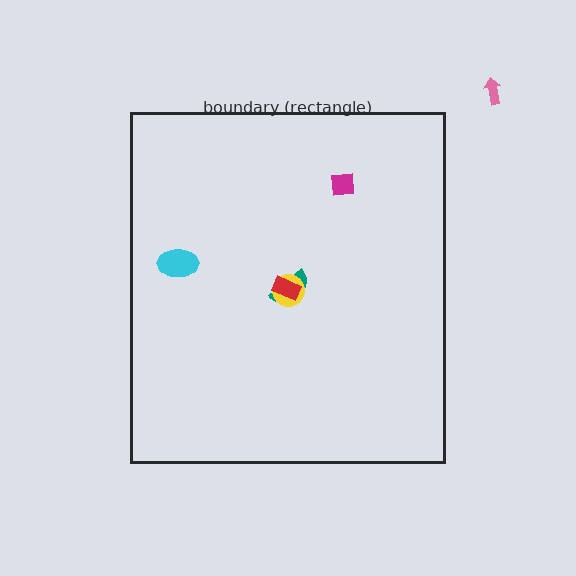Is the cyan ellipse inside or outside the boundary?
Inside.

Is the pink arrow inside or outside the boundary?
Outside.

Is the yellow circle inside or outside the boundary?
Inside.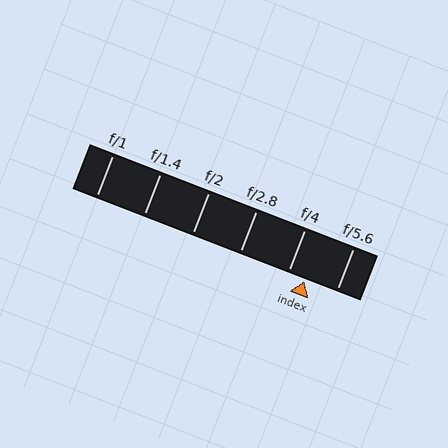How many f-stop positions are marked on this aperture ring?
There are 6 f-stop positions marked.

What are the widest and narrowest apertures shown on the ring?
The widest aperture shown is f/1 and the narrowest is f/5.6.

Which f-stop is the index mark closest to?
The index mark is closest to f/4.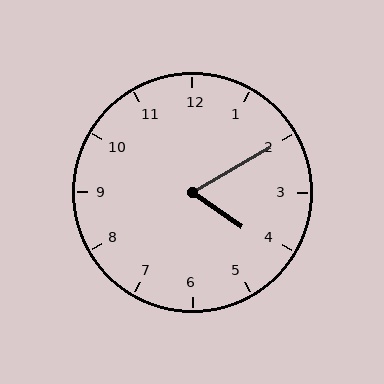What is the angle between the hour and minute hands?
Approximately 65 degrees.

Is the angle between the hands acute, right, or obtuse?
It is acute.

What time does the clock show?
4:10.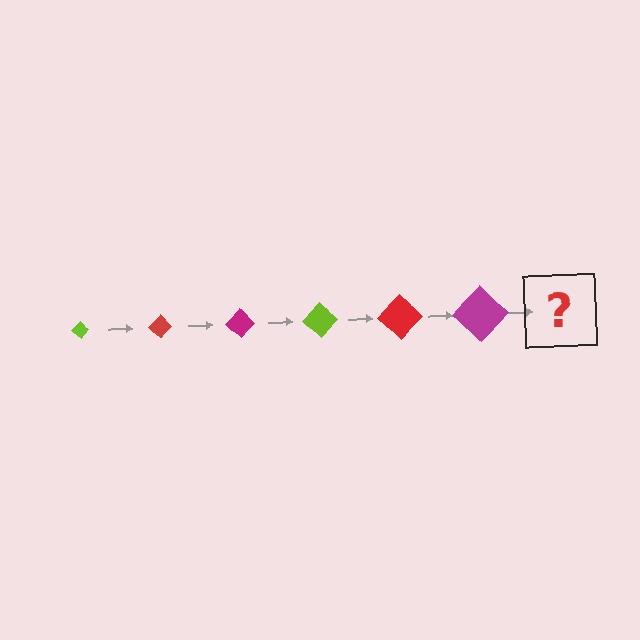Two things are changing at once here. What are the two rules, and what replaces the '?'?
The two rules are that the diamond grows larger each step and the color cycles through lime, red, and magenta. The '?' should be a lime diamond, larger than the previous one.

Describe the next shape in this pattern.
It should be a lime diamond, larger than the previous one.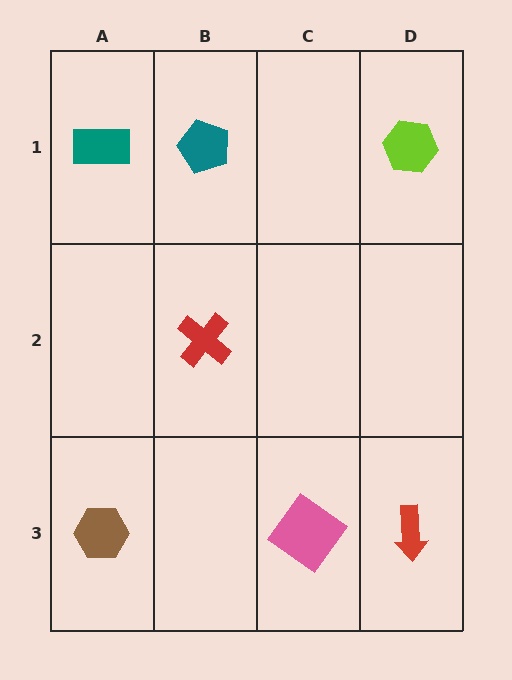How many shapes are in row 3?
3 shapes.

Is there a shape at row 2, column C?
No, that cell is empty.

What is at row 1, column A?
A teal rectangle.